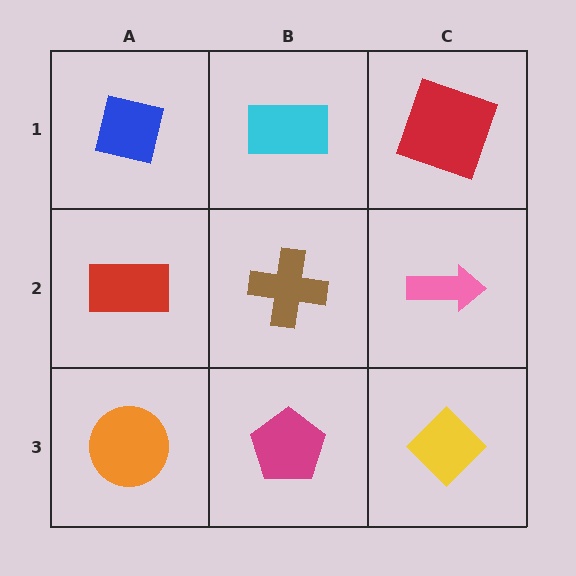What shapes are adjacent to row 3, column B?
A brown cross (row 2, column B), an orange circle (row 3, column A), a yellow diamond (row 3, column C).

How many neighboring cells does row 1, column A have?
2.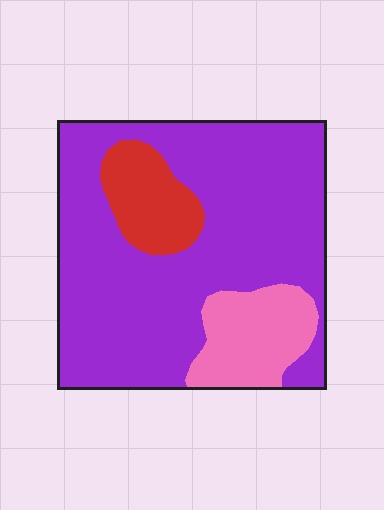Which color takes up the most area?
Purple, at roughly 75%.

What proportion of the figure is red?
Red covers roughly 10% of the figure.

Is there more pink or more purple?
Purple.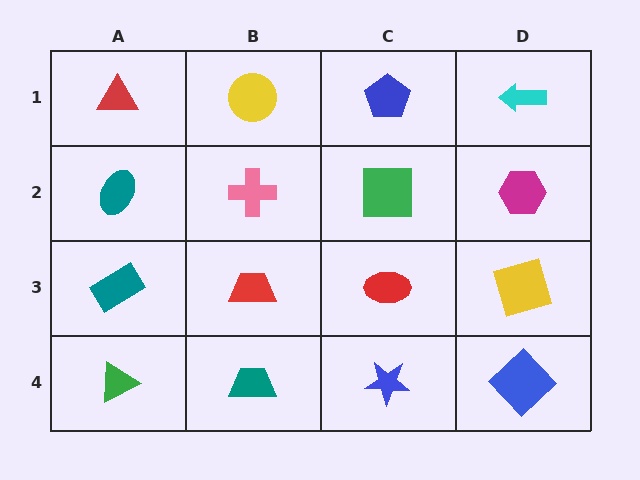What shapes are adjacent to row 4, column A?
A teal rectangle (row 3, column A), a teal trapezoid (row 4, column B).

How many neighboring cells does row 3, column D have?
3.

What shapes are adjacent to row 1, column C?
A green square (row 2, column C), a yellow circle (row 1, column B), a cyan arrow (row 1, column D).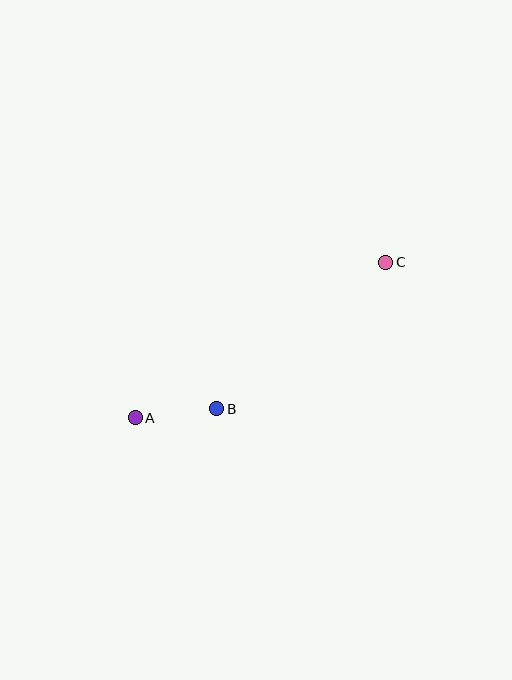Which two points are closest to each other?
Points A and B are closest to each other.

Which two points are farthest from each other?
Points A and C are farthest from each other.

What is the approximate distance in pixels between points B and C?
The distance between B and C is approximately 224 pixels.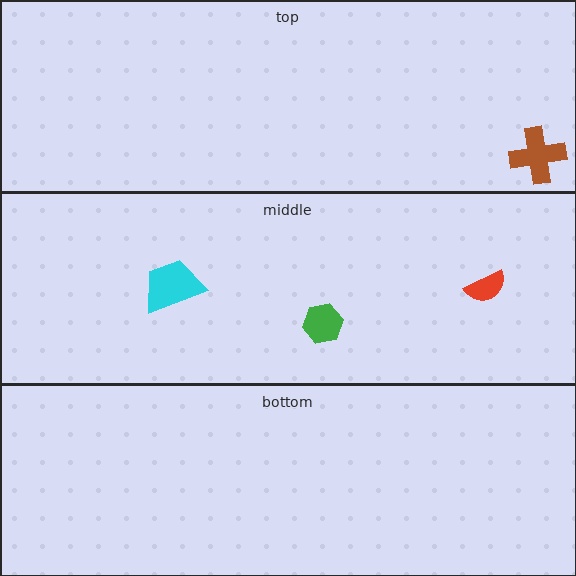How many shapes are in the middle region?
3.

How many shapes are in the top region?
1.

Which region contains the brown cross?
The top region.